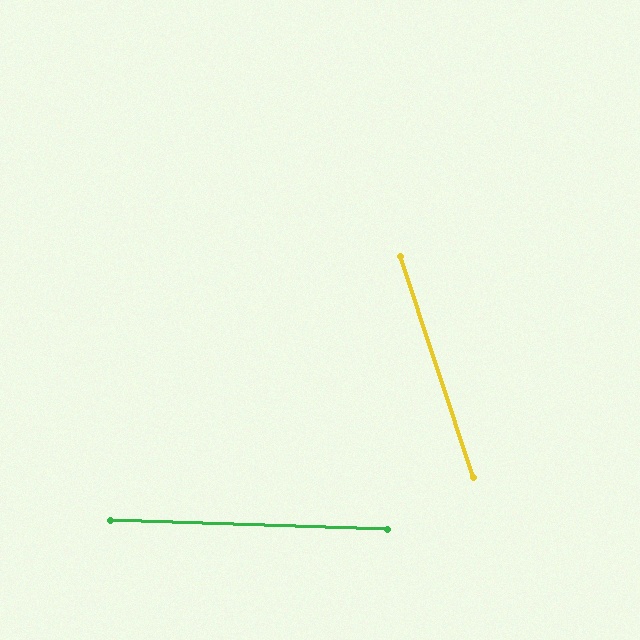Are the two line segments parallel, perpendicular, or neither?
Neither parallel nor perpendicular — they differ by about 70°.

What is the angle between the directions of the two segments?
Approximately 70 degrees.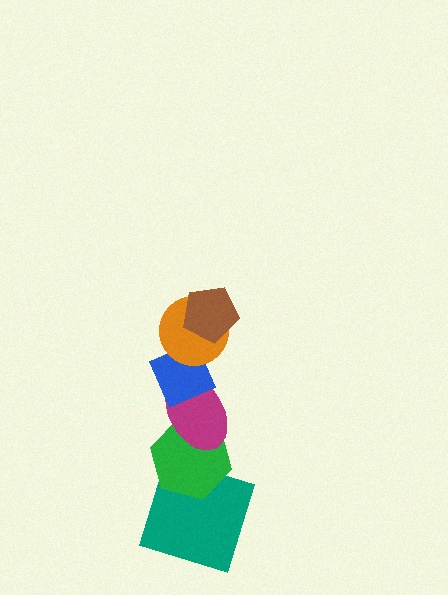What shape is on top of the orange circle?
The brown pentagon is on top of the orange circle.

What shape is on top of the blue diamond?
The orange circle is on top of the blue diamond.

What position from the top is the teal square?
The teal square is 6th from the top.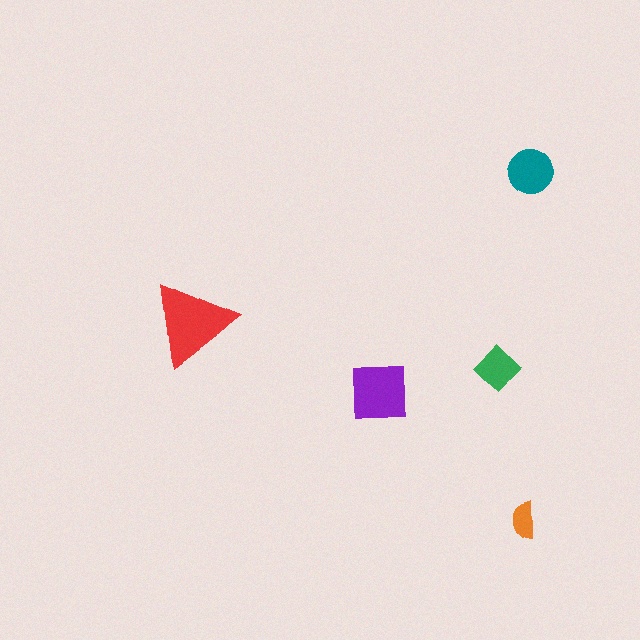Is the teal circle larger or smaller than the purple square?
Smaller.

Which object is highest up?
The teal circle is topmost.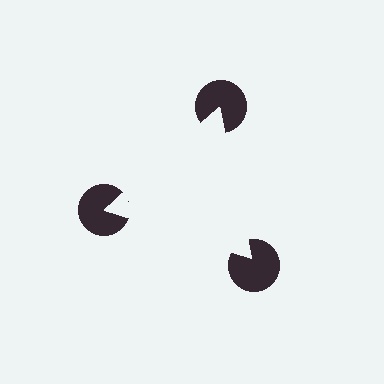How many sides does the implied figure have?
3 sides.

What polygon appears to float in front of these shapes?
An illusory triangle — its edges are inferred from the aligned wedge cuts in the pac-man discs, not physically drawn.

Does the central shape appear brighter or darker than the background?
It typically appears slightly brighter than the background, even though no actual brightness change is drawn.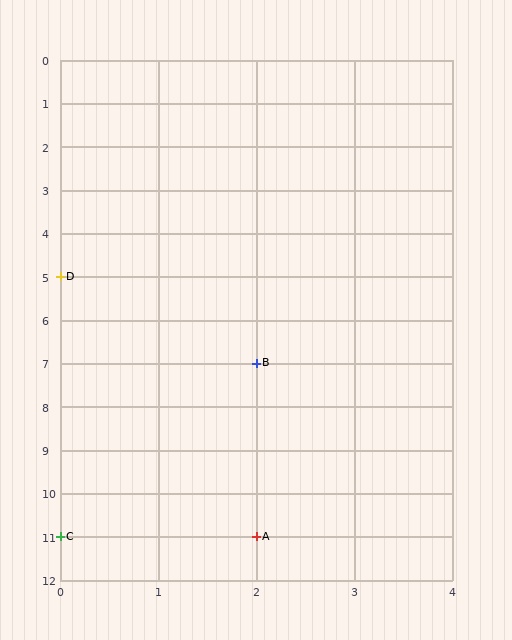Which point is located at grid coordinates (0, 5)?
Point D is at (0, 5).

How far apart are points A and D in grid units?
Points A and D are 2 columns and 6 rows apart (about 6.3 grid units diagonally).